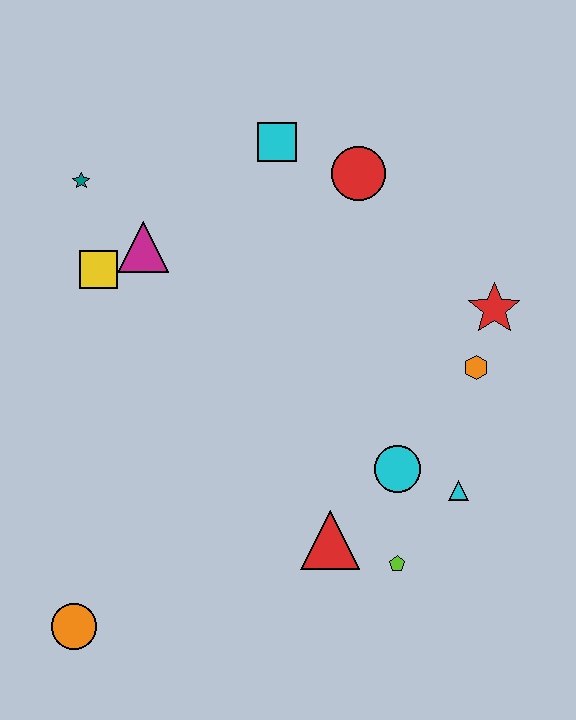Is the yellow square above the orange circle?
Yes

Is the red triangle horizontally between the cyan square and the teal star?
No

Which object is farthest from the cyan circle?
The teal star is farthest from the cyan circle.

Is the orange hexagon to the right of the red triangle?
Yes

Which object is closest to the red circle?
The cyan square is closest to the red circle.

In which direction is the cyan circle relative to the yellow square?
The cyan circle is to the right of the yellow square.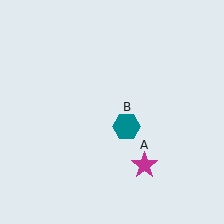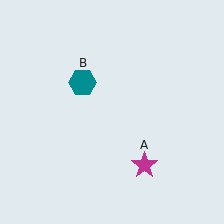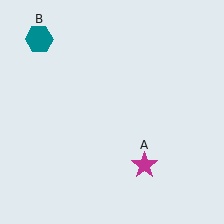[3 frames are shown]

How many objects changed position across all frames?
1 object changed position: teal hexagon (object B).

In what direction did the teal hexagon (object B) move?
The teal hexagon (object B) moved up and to the left.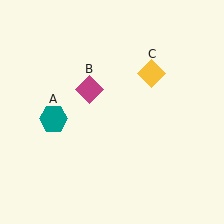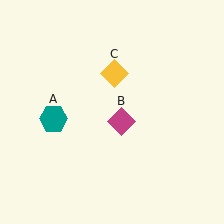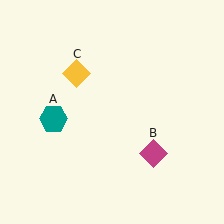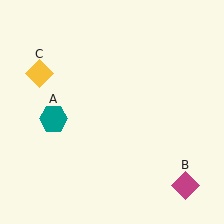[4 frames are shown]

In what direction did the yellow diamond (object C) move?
The yellow diamond (object C) moved left.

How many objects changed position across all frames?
2 objects changed position: magenta diamond (object B), yellow diamond (object C).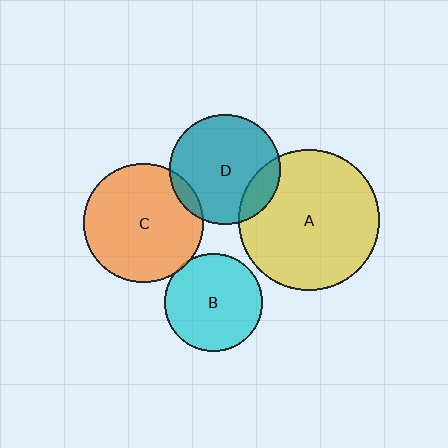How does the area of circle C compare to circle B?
Approximately 1.5 times.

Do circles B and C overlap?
Yes.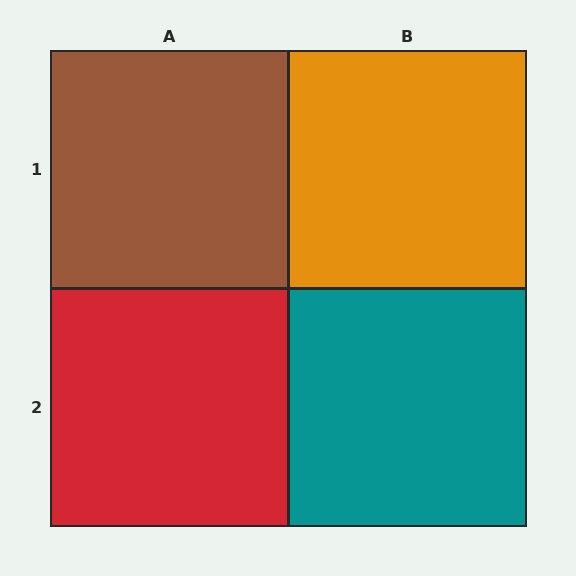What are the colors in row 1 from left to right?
Brown, orange.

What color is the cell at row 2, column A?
Red.